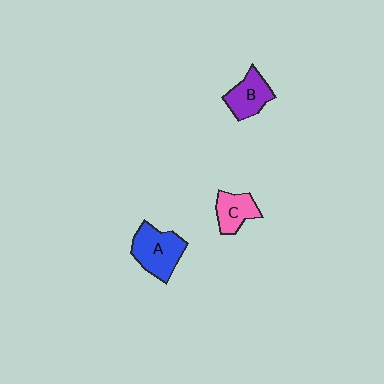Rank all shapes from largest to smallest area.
From largest to smallest: A (blue), B (purple), C (pink).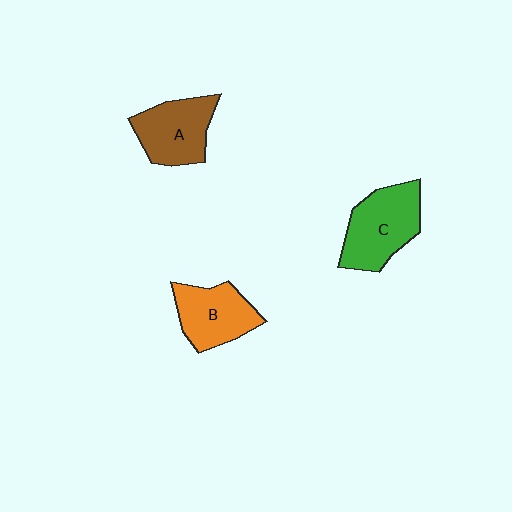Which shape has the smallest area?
Shape B (orange).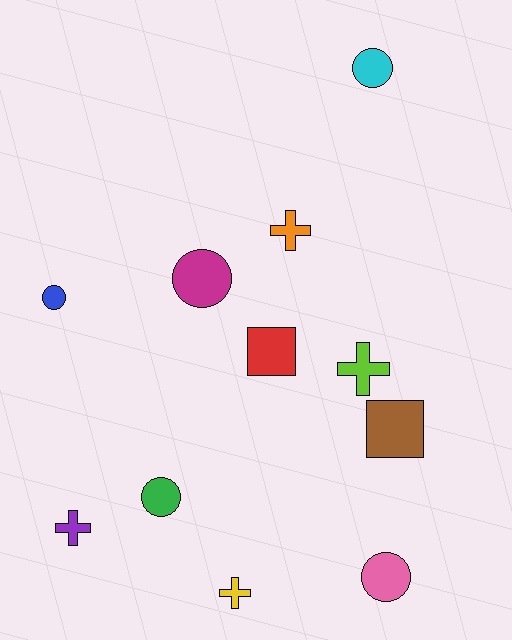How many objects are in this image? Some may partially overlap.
There are 11 objects.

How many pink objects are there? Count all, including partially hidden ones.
There is 1 pink object.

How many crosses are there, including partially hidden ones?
There are 4 crosses.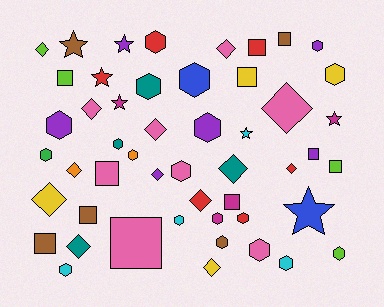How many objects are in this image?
There are 50 objects.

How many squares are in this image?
There are 11 squares.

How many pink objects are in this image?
There are 8 pink objects.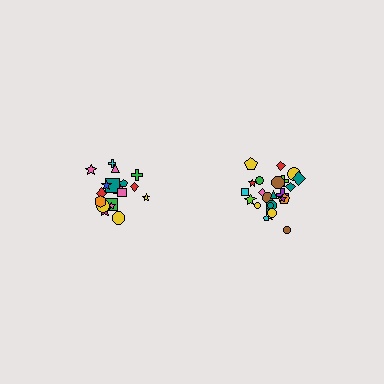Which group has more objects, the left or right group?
The right group.